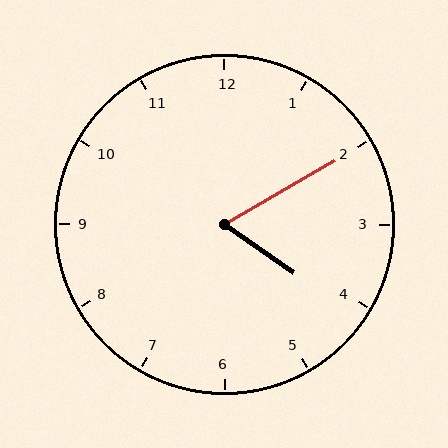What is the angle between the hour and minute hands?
Approximately 65 degrees.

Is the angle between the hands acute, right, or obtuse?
It is acute.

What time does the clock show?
4:10.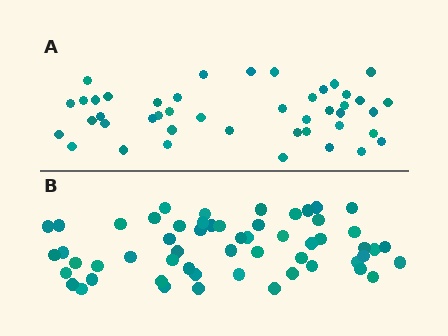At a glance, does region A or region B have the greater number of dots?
Region B (the bottom region) has more dots.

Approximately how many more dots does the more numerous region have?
Region B has roughly 12 or so more dots than region A.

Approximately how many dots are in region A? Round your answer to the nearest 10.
About 40 dots. (The exact count is 44, which rounds to 40.)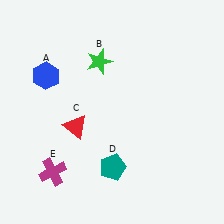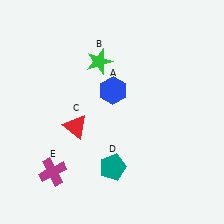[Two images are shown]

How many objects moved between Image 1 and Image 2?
1 object moved between the two images.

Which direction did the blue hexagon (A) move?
The blue hexagon (A) moved right.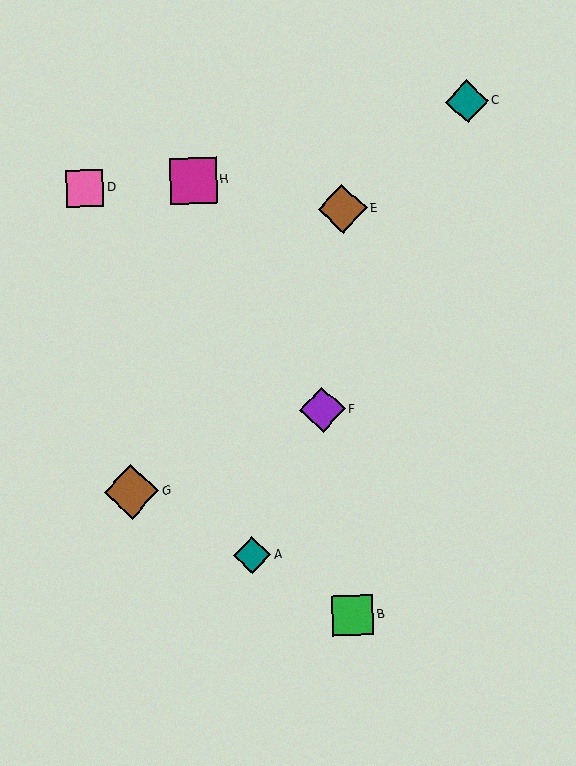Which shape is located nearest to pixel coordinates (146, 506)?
The brown diamond (labeled G) at (132, 492) is nearest to that location.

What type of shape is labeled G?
Shape G is a brown diamond.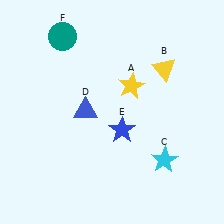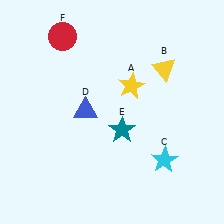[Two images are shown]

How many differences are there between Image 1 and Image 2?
There are 2 differences between the two images.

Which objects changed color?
E changed from blue to teal. F changed from teal to red.